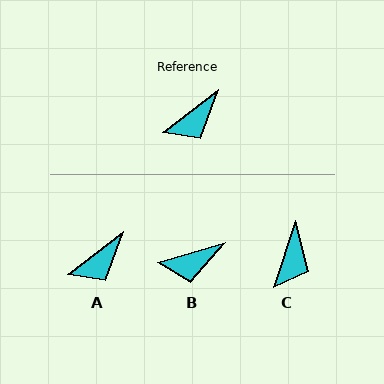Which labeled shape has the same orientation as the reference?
A.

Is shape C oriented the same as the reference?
No, it is off by about 35 degrees.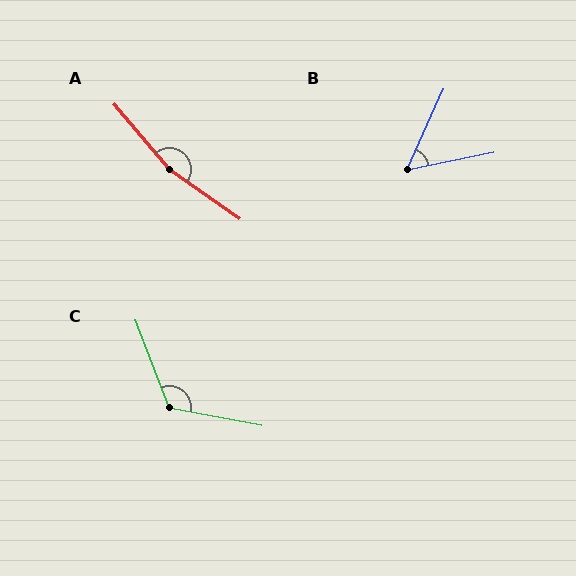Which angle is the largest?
A, at approximately 166 degrees.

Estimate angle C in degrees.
Approximately 122 degrees.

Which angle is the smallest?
B, at approximately 55 degrees.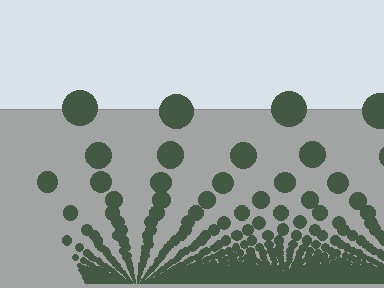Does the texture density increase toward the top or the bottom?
Density increases toward the bottom.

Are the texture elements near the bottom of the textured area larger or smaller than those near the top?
Smaller. The gradient is inverted — elements near the bottom are smaller and denser.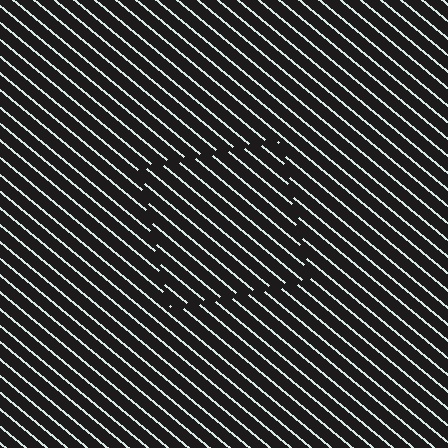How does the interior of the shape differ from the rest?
The interior of the shape contains the same grating, shifted by half a period — the contour is defined by the phase discontinuity where line-ends from the inner and outer gratings abut.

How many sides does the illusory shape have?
4 sides — the line-ends trace a square.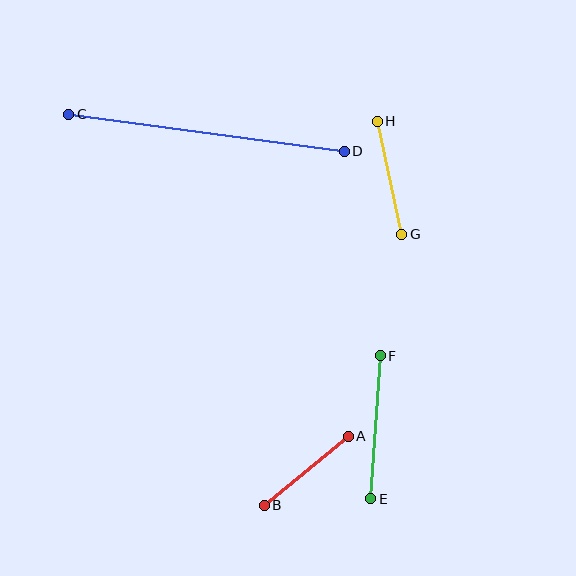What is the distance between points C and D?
The distance is approximately 278 pixels.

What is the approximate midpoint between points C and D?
The midpoint is at approximately (207, 133) pixels.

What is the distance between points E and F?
The distance is approximately 143 pixels.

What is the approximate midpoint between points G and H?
The midpoint is at approximately (389, 178) pixels.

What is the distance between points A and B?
The distance is approximately 109 pixels.